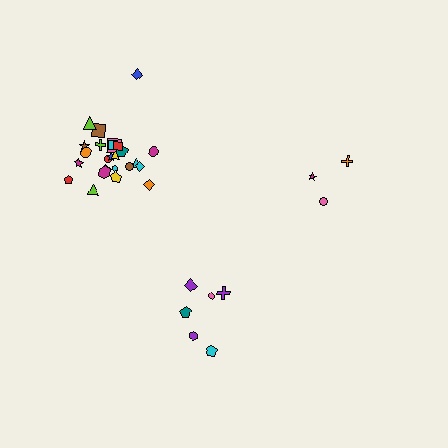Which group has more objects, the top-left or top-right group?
The top-left group.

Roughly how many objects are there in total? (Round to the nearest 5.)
Roughly 35 objects in total.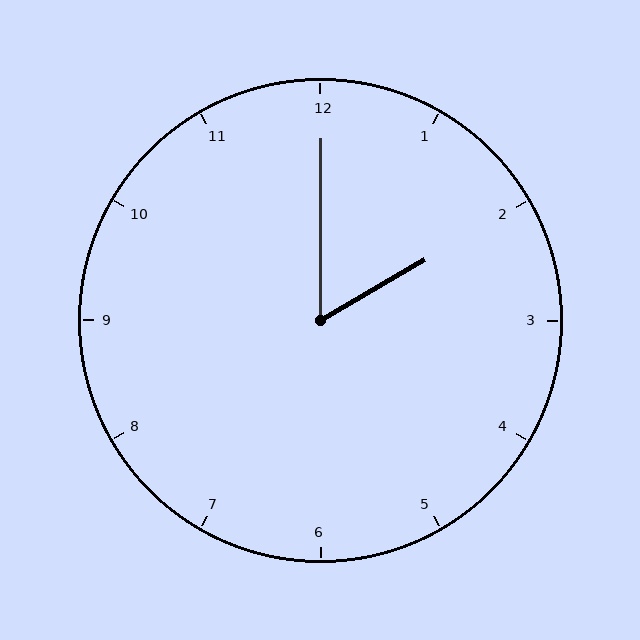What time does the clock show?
2:00.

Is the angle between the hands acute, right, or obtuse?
It is acute.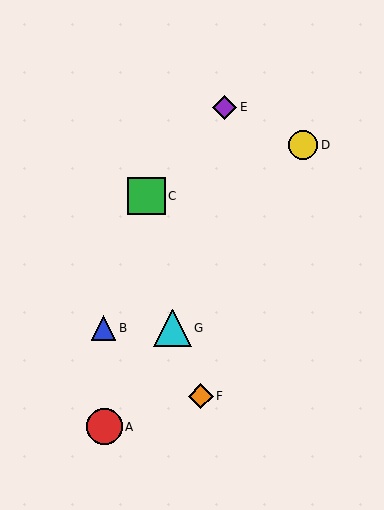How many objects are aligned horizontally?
2 objects (B, G) are aligned horizontally.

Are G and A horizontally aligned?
No, G is at y≈328 and A is at y≈427.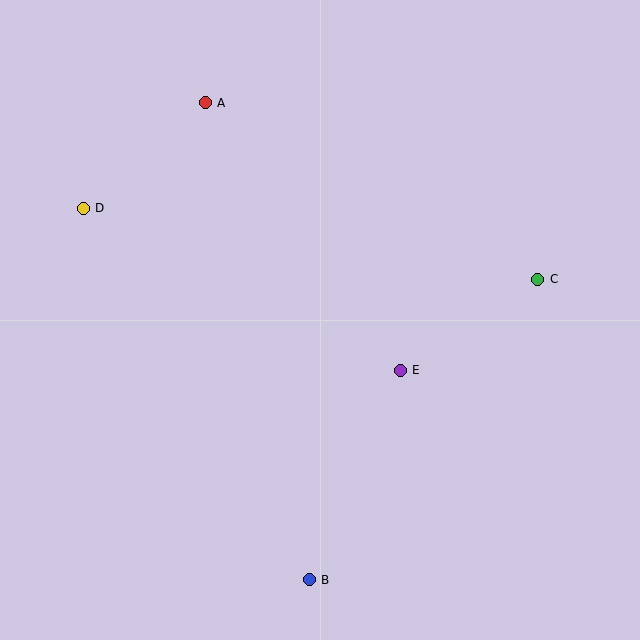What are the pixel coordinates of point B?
Point B is at (309, 580).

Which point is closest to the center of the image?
Point E at (400, 370) is closest to the center.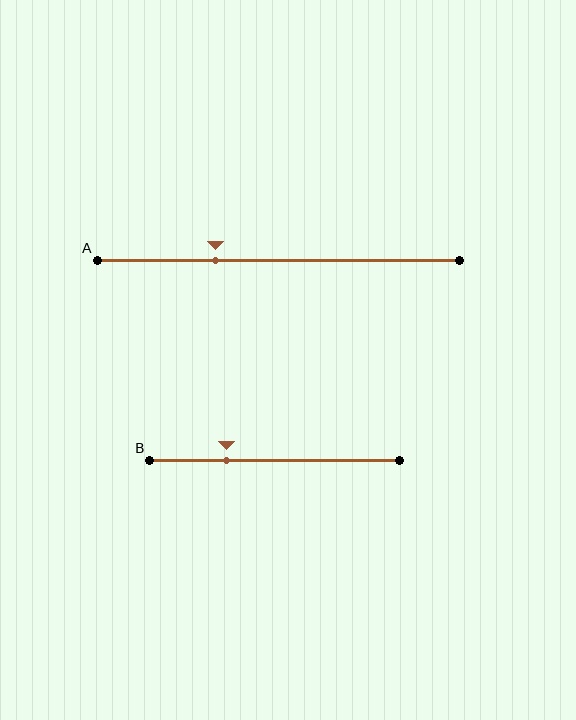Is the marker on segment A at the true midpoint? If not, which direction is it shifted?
No, the marker on segment A is shifted to the left by about 17% of the segment length.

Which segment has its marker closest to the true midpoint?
Segment A has its marker closest to the true midpoint.